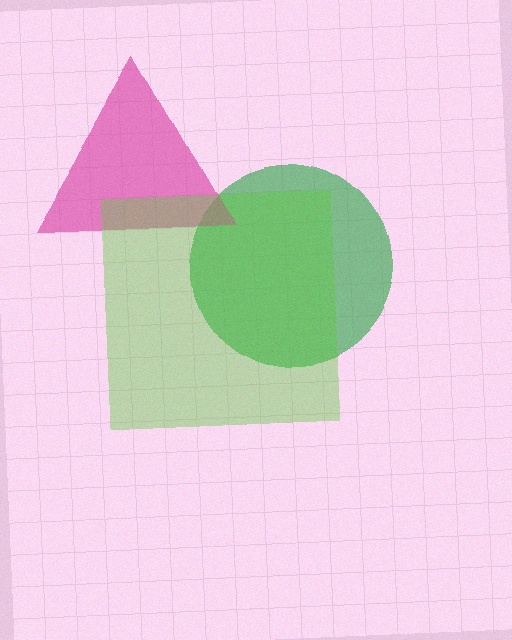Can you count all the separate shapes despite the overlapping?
Yes, there are 3 separate shapes.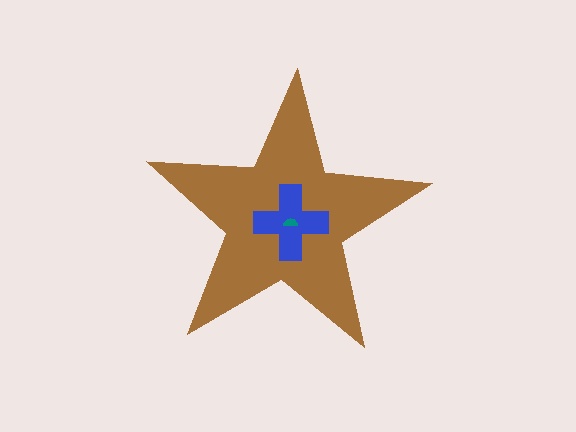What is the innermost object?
The teal semicircle.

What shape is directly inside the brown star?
The blue cross.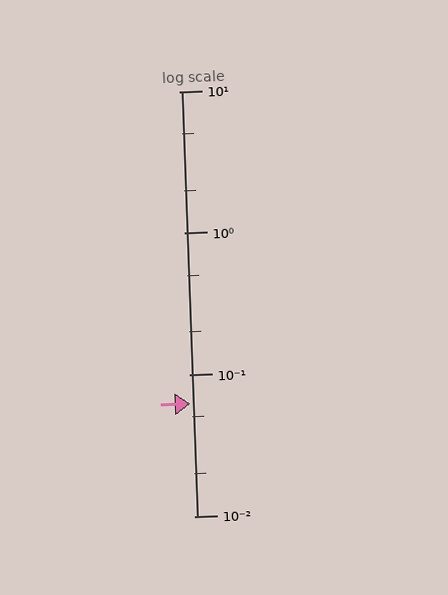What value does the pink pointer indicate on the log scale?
The pointer indicates approximately 0.062.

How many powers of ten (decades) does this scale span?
The scale spans 3 decades, from 0.01 to 10.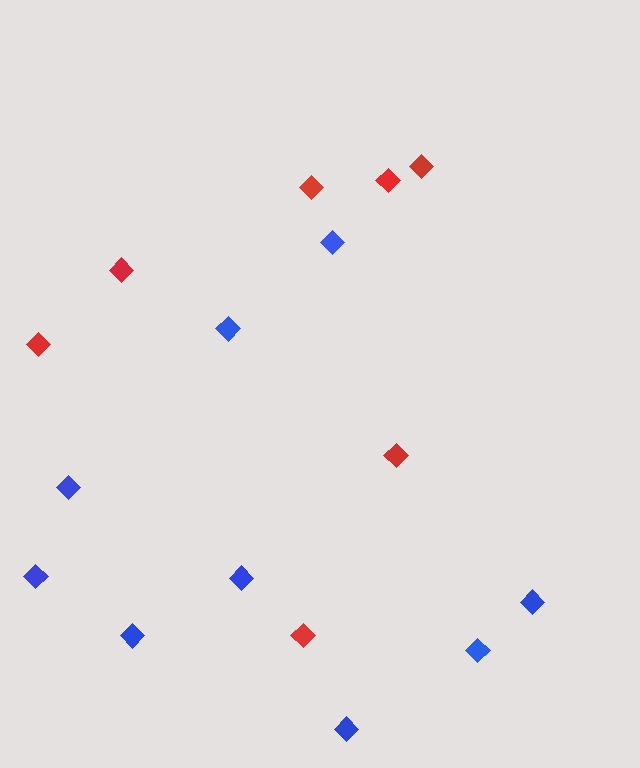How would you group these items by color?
There are 2 groups: one group of red diamonds (7) and one group of blue diamonds (9).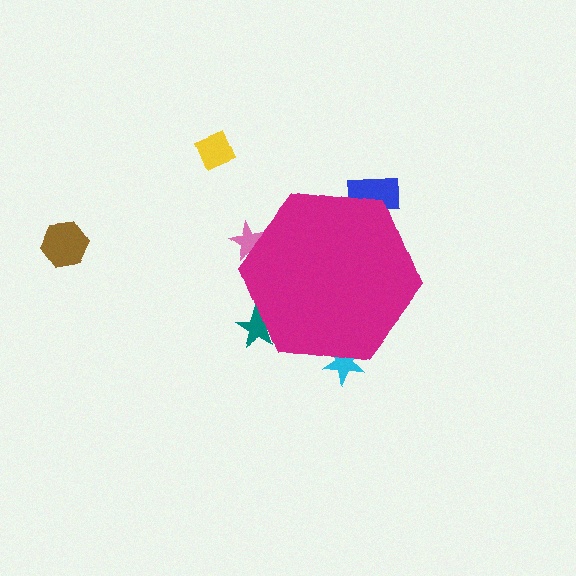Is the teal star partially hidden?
Yes, the teal star is partially hidden behind the magenta hexagon.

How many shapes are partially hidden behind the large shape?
4 shapes are partially hidden.